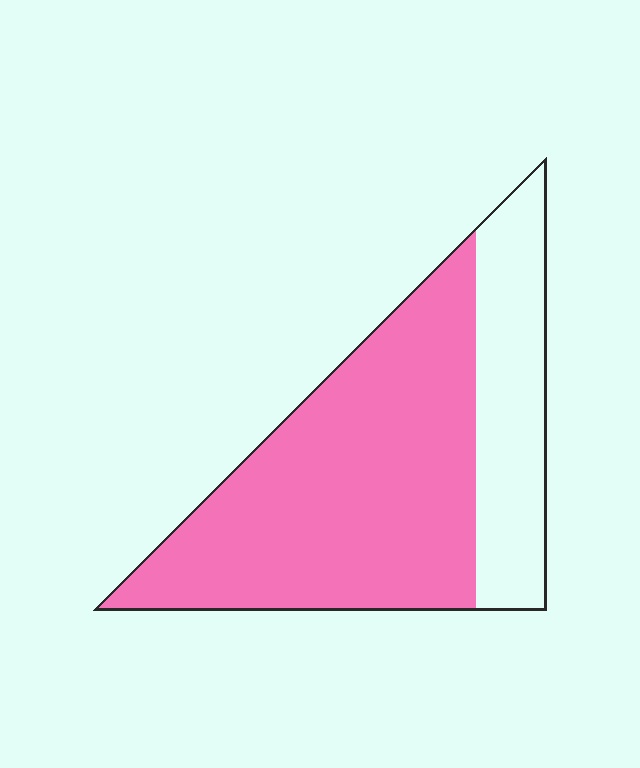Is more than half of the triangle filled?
Yes.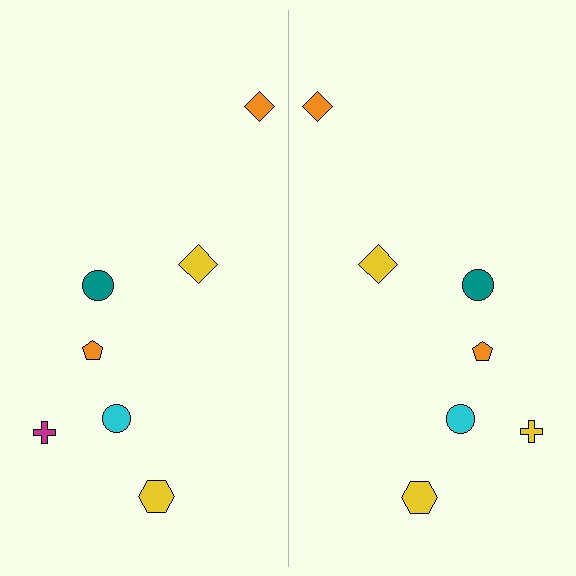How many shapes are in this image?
There are 14 shapes in this image.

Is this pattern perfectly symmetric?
No, the pattern is not perfectly symmetric. The yellow cross on the right side breaks the symmetry — its mirror counterpart is magenta.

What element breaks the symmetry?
The yellow cross on the right side breaks the symmetry — its mirror counterpart is magenta.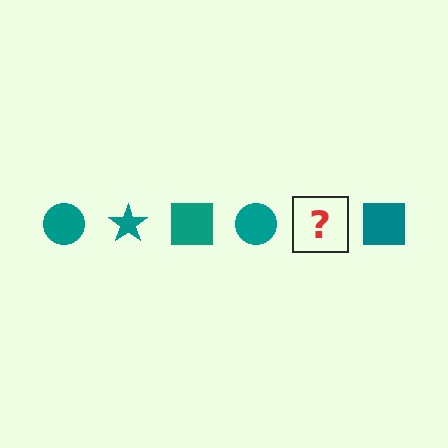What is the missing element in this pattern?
The missing element is a teal star.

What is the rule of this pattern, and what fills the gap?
The rule is that the pattern cycles through circle, star, square shapes in teal. The gap should be filled with a teal star.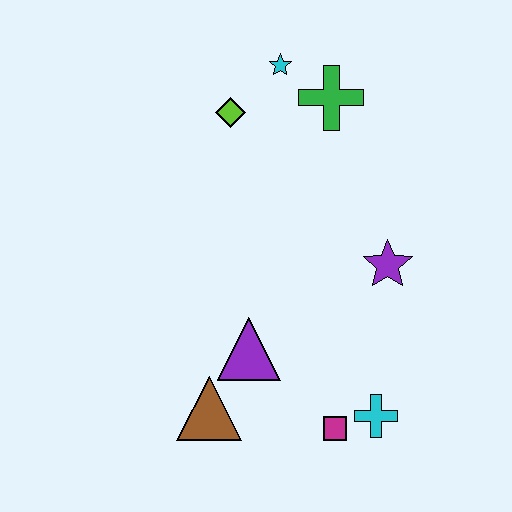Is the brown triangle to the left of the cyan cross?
Yes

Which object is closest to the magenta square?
The cyan cross is closest to the magenta square.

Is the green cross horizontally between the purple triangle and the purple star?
Yes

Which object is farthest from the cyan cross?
The cyan star is farthest from the cyan cross.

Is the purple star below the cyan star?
Yes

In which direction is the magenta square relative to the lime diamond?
The magenta square is below the lime diamond.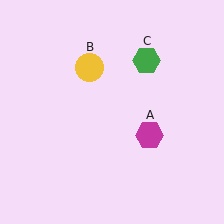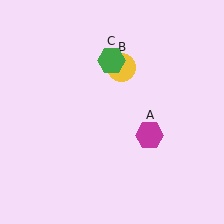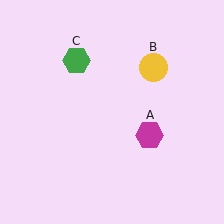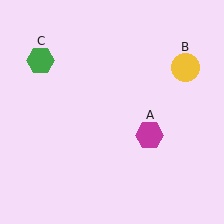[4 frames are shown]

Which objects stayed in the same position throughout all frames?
Magenta hexagon (object A) remained stationary.